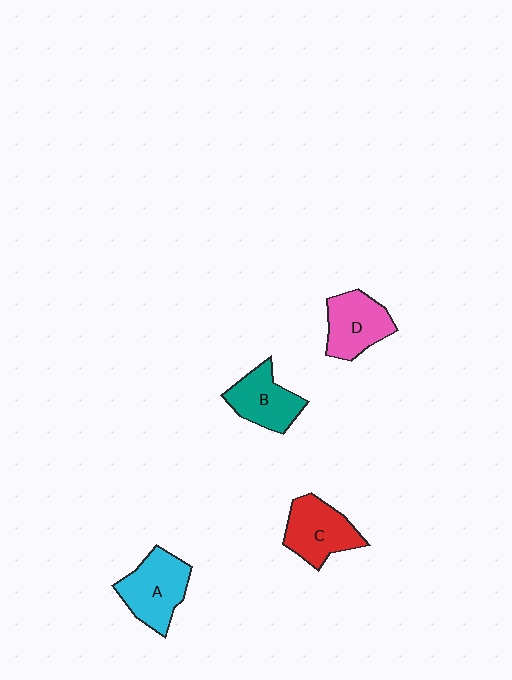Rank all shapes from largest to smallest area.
From largest to smallest: A (cyan), C (red), D (pink), B (teal).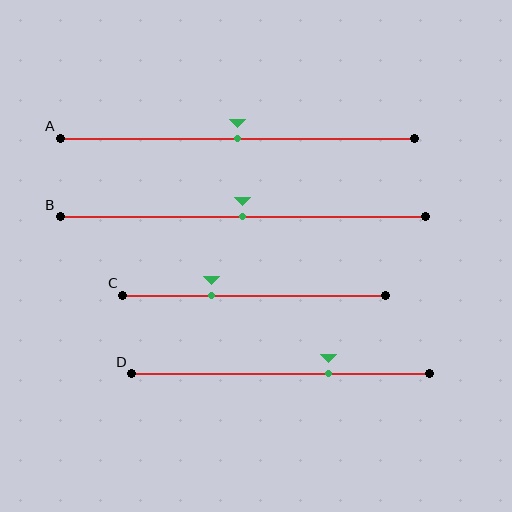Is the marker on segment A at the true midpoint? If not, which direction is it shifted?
Yes, the marker on segment A is at the true midpoint.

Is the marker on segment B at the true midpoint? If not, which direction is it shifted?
Yes, the marker on segment B is at the true midpoint.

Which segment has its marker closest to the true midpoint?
Segment A has its marker closest to the true midpoint.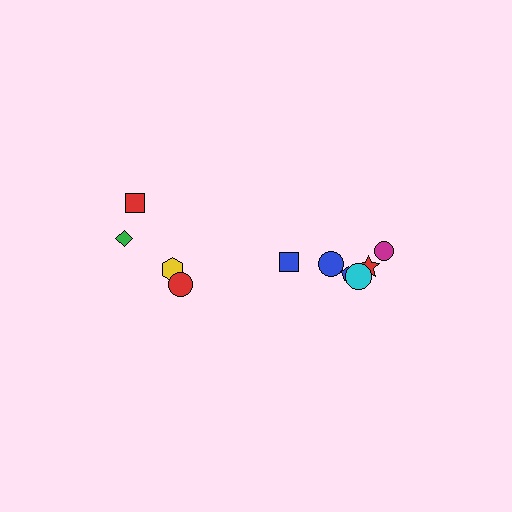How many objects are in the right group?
There are 6 objects.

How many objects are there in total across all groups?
There are 10 objects.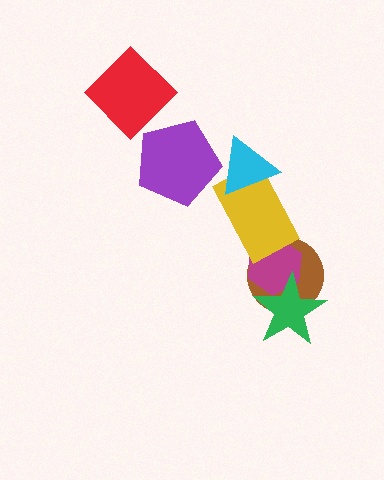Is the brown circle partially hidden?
Yes, it is partially covered by another shape.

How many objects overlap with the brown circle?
3 objects overlap with the brown circle.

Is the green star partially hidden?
No, no other shape covers it.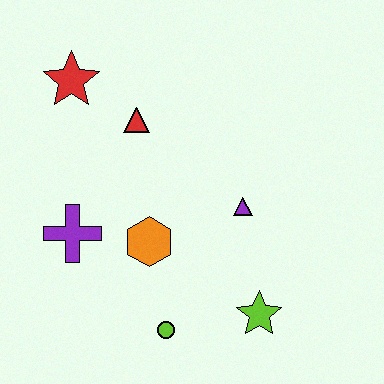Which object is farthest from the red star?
The lime star is farthest from the red star.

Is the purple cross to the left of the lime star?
Yes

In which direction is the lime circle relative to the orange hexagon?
The lime circle is below the orange hexagon.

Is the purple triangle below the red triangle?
Yes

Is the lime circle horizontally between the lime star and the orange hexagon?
Yes